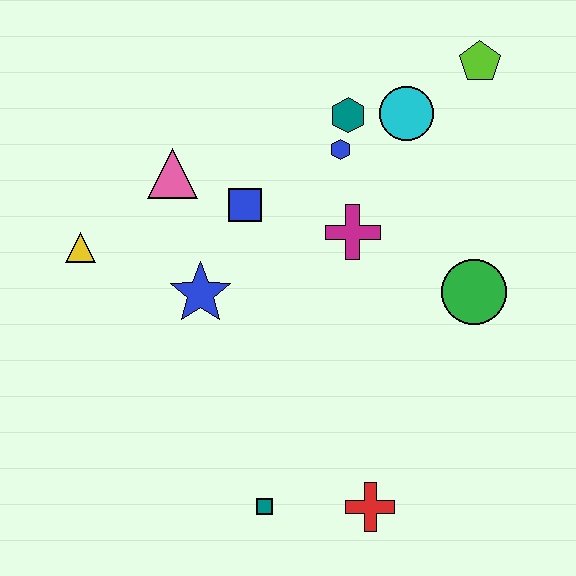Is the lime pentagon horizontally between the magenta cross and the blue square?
No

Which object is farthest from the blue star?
The lime pentagon is farthest from the blue star.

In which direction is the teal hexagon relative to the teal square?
The teal hexagon is above the teal square.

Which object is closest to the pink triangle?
The blue square is closest to the pink triangle.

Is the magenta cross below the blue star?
No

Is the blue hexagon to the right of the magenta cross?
No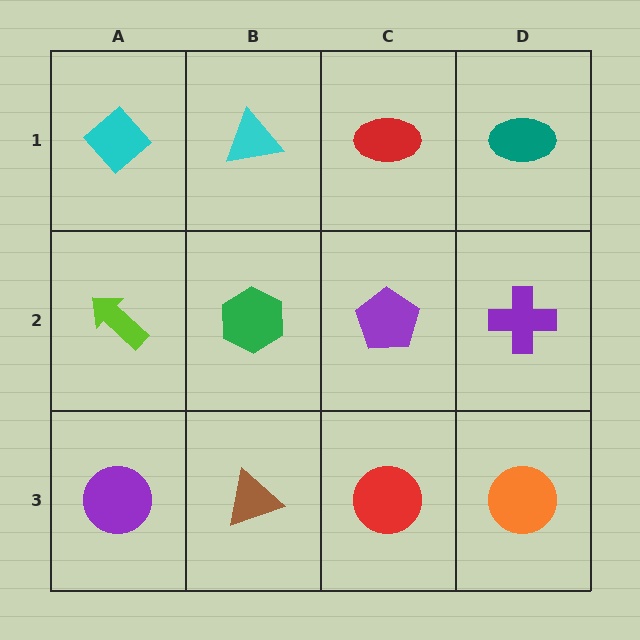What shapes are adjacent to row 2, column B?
A cyan triangle (row 1, column B), a brown triangle (row 3, column B), a lime arrow (row 2, column A), a purple pentagon (row 2, column C).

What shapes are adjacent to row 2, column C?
A red ellipse (row 1, column C), a red circle (row 3, column C), a green hexagon (row 2, column B), a purple cross (row 2, column D).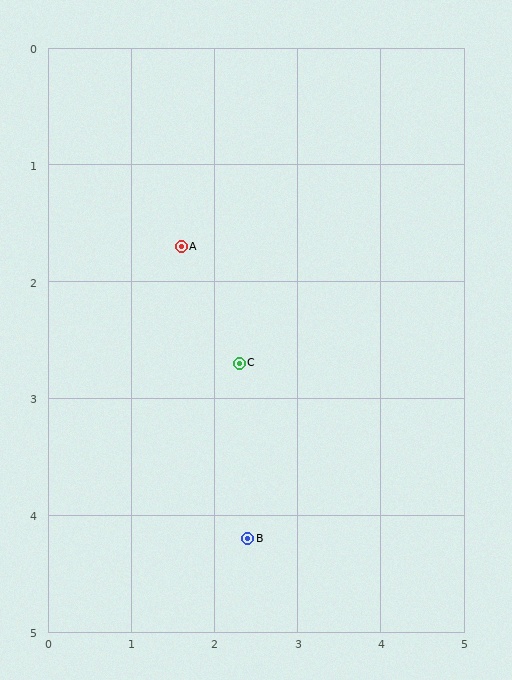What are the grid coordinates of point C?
Point C is at approximately (2.3, 2.7).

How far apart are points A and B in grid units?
Points A and B are about 2.6 grid units apart.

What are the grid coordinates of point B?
Point B is at approximately (2.4, 4.2).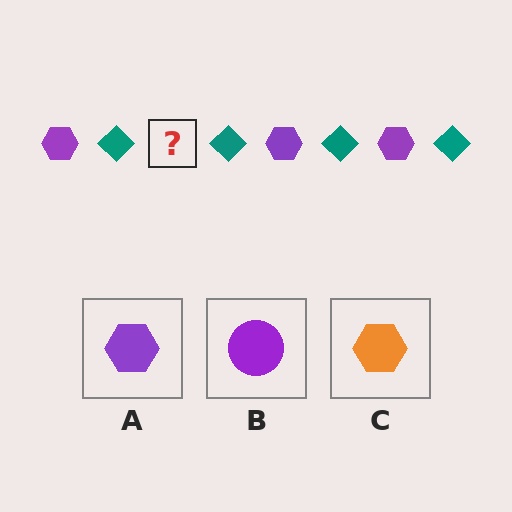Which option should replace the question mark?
Option A.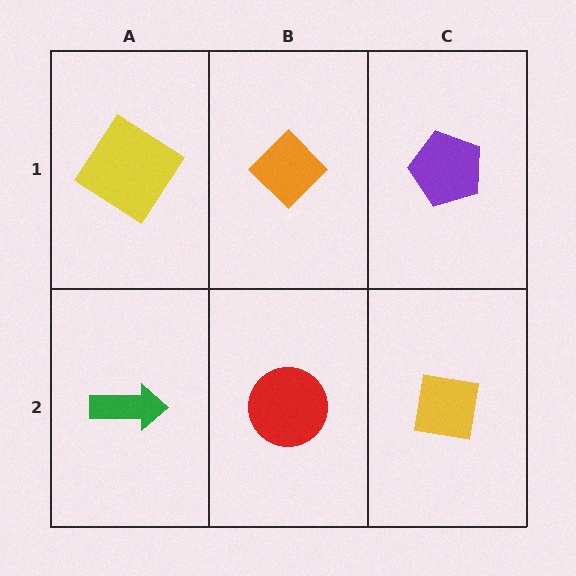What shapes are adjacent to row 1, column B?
A red circle (row 2, column B), a yellow diamond (row 1, column A), a purple pentagon (row 1, column C).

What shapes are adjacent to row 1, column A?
A green arrow (row 2, column A), an orange diamond (row 1, column B).